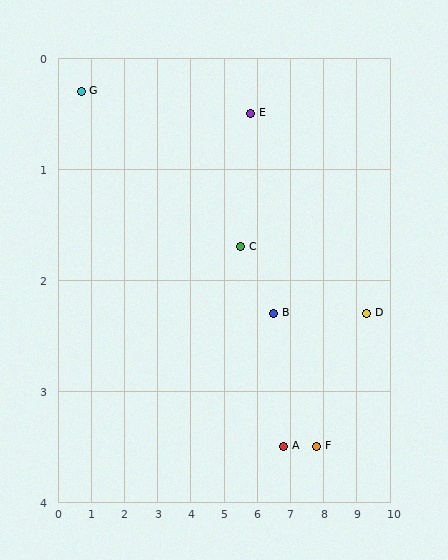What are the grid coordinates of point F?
Point F is at approximately (7.8, 3.5).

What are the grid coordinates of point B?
Point B is at approximately (6.5, 2.3).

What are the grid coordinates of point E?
Point E is at approximately (5.8, 0.5).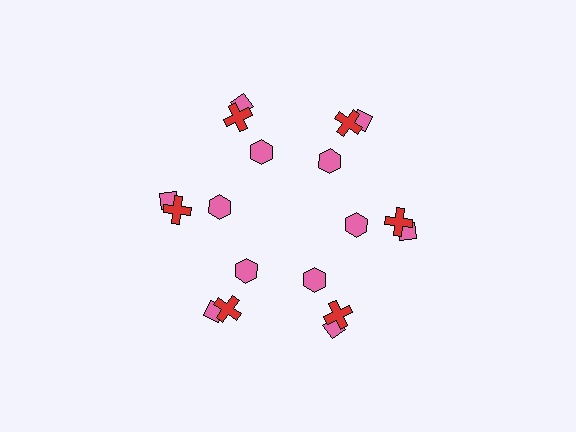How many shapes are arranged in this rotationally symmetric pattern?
There are 18 shapes, arranged in 6 groups of 3.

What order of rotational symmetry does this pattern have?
This pattern has 6-fold rotational symmetry.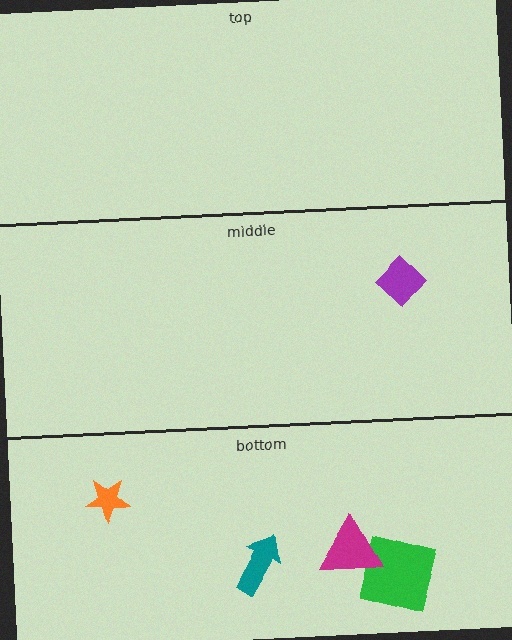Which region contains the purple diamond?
The middle region.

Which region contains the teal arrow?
The bottom region.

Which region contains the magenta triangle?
The bottom region.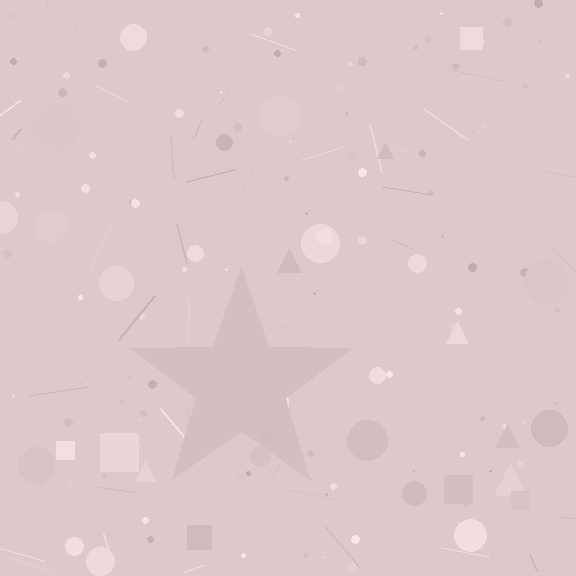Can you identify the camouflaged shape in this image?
The camouflaged shape is a star.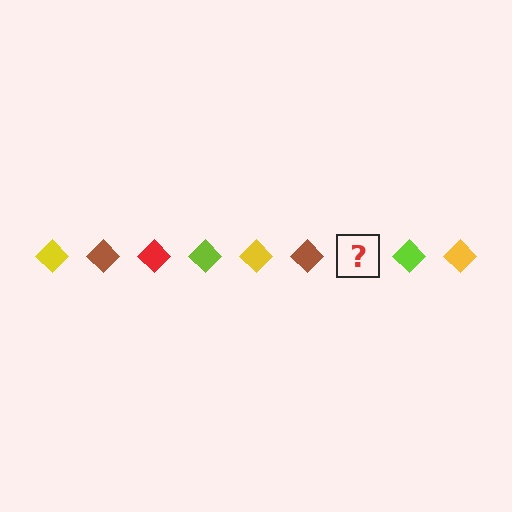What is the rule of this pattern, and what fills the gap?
The rule is that the pattern cycles through yellow, brown, red, lime diamonds. The gap should be filled with a red diamond.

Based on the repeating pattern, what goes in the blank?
The blank should be a red diamond.